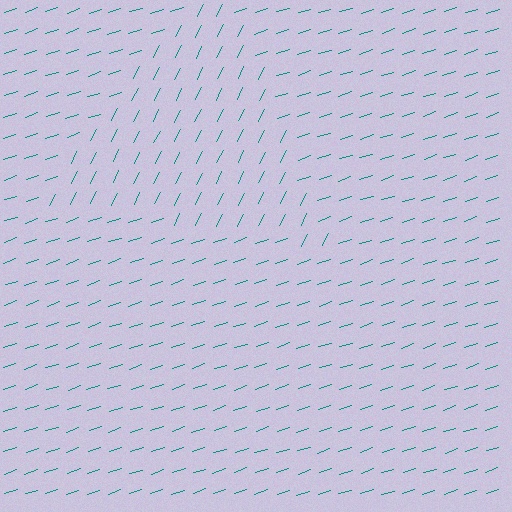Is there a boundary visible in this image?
Yes, there is a texture boundary formed by a change in line orientation.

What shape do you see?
I see a triangle.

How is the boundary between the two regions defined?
The boundary is defined purely by a change in line orientation (approximately 45 degrees difference). All lines are the same color and thickness.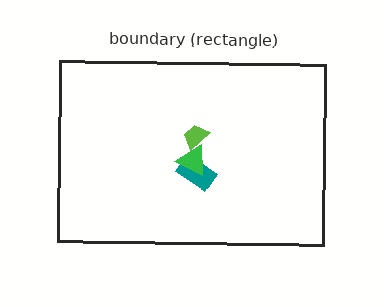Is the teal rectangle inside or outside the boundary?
Inside.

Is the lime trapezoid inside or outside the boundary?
Inside.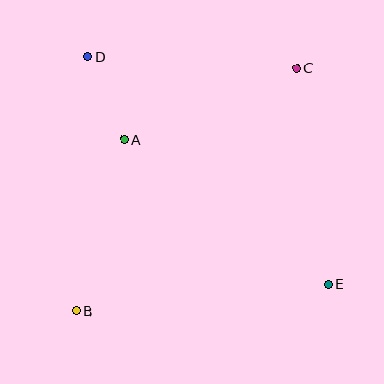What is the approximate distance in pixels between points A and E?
The distance between A and E is approximately 251 pixels.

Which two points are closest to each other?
Points A and D are closest to each other.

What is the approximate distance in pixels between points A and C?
The distance between A and C is approximately 187 pixels.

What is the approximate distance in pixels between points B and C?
The distance between B and C is approximately 328 pixels.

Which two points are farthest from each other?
Points D and E are farthest from each other.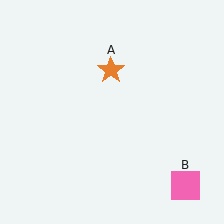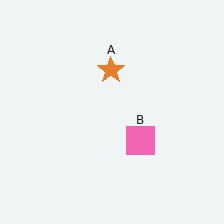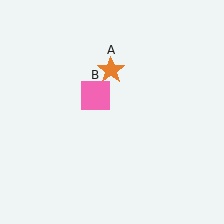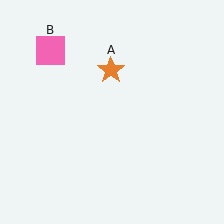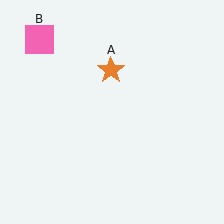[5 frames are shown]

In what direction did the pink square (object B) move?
The pink square (object B) moved up and to the left.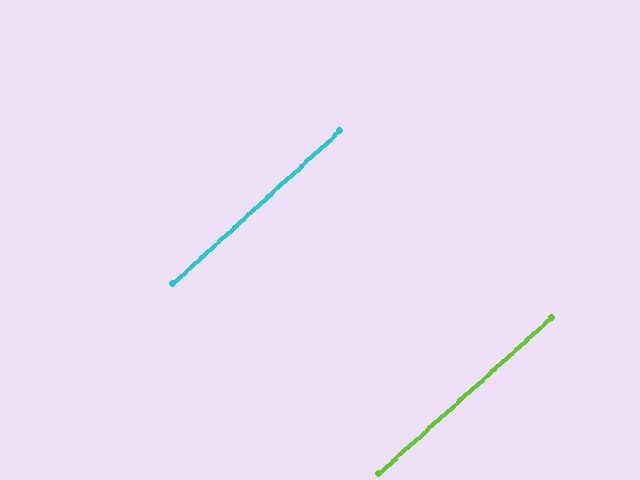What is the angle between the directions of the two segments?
Approximately 0 degrees.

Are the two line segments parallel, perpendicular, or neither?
Parallel — their directions differ by only 0.4°.